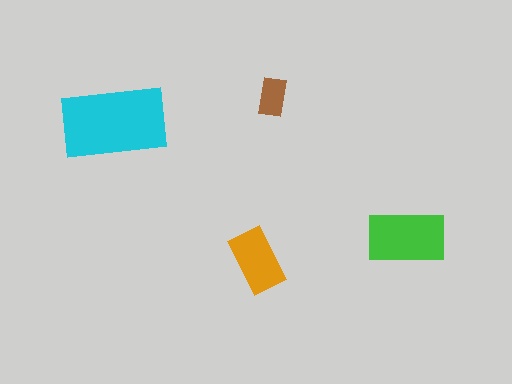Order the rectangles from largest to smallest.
the cyan one, the green one, the orange one, the brown one.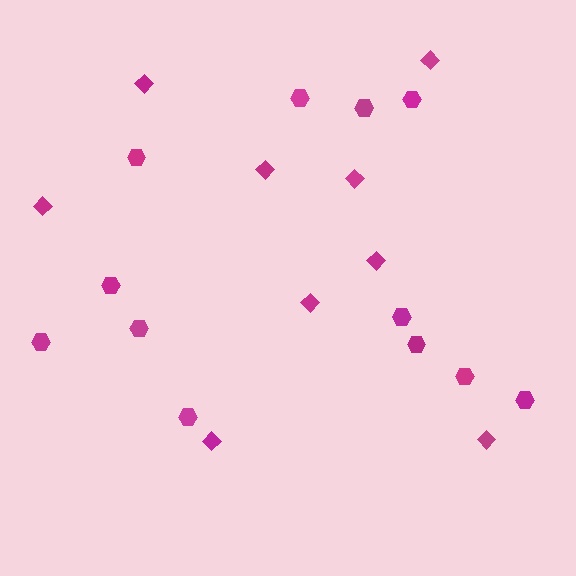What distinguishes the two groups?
There are 2 groups: one group of hexagons (12) and one group of diamonds (9).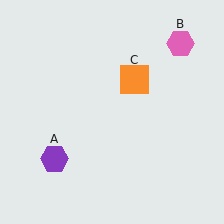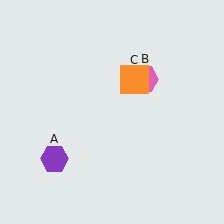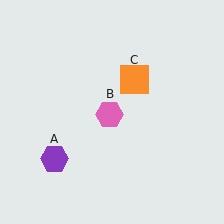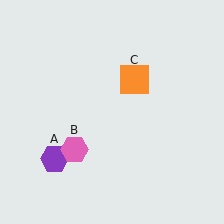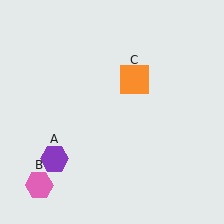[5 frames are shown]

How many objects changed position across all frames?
1 object changed position: pink hexagon (object B).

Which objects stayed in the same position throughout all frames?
Purple hexagon (object A) and orange square (object C) remained stationary.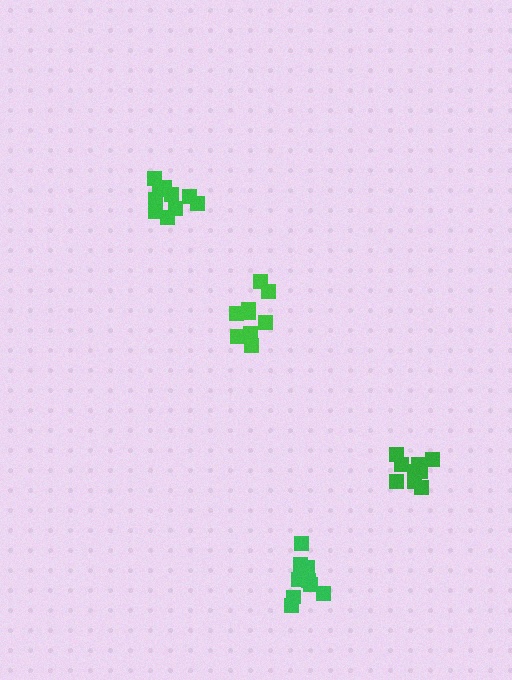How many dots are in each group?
Group 1: 9 dots, Group 2: 10 dots, Group 3: 11 dots, Group 4: 10 dots (40 total).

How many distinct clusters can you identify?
There are 4 distinct clusters.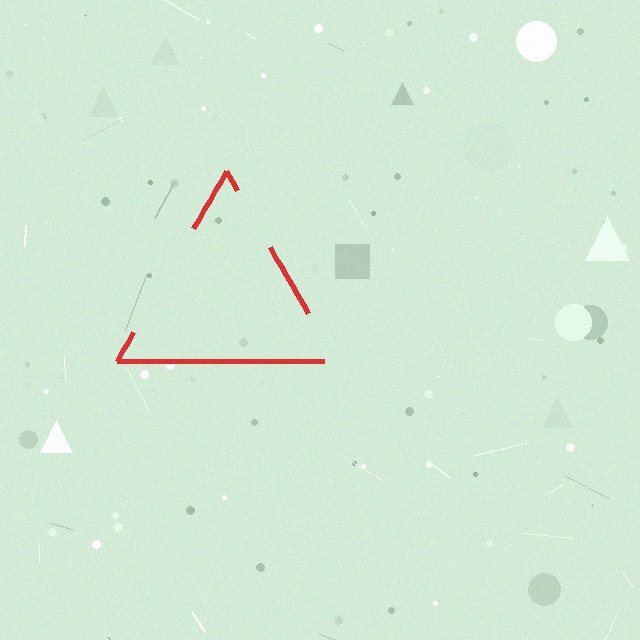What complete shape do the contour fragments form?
The contour fragments form a triangle.